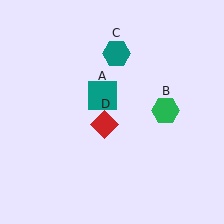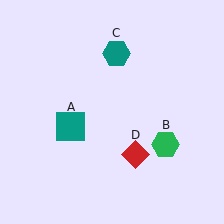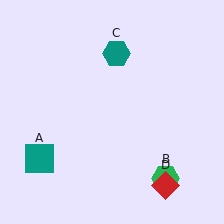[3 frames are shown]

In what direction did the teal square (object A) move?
The teal square (object A) moved down and to the left.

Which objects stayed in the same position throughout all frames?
Teal hexagon (object C) remained stationary.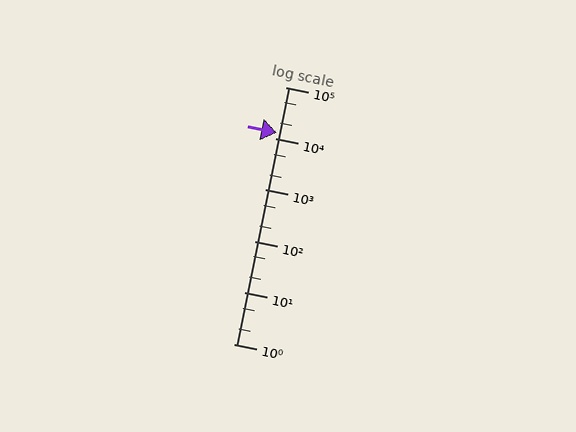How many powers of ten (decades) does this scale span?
The scale spans 5 decades, from 1 to 100000.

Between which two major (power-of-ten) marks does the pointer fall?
The pointer is between 10000 and 100000.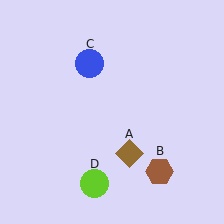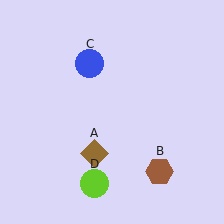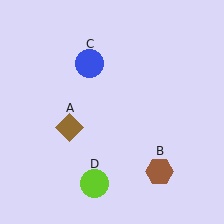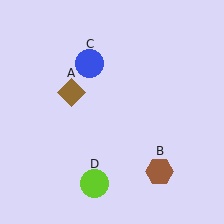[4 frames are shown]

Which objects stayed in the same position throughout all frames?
Brown hexagon (object B) and blue circle (object C) and lime circle (object D) remained stationary.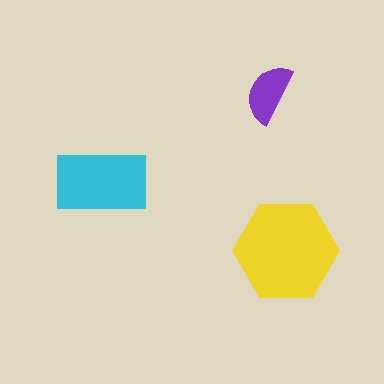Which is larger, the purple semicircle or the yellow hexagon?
The yellow hexagon.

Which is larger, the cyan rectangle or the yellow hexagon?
The yellow hexagon.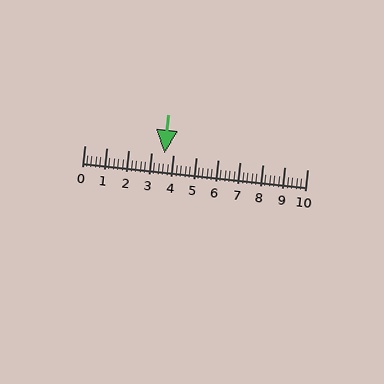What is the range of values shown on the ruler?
The ruler shows values from 0 to 10.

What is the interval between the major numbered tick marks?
The major tick marks are spaced 1 units apart.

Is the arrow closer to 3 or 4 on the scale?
The arrow is closer to 4.